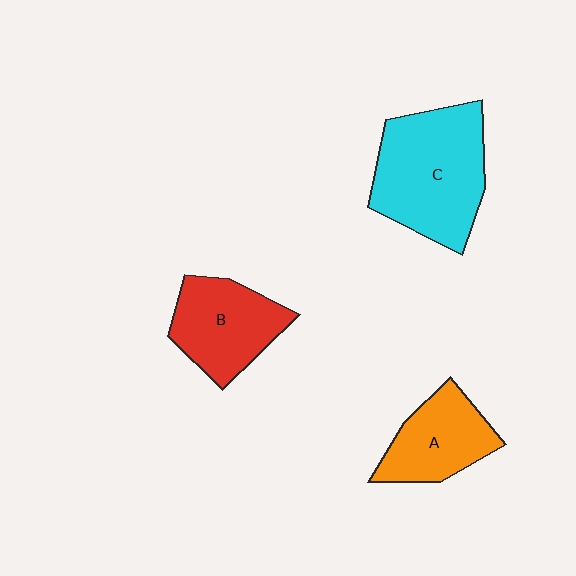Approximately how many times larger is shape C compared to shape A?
Approximately 1.7 times.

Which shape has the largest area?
Shape C (cyan).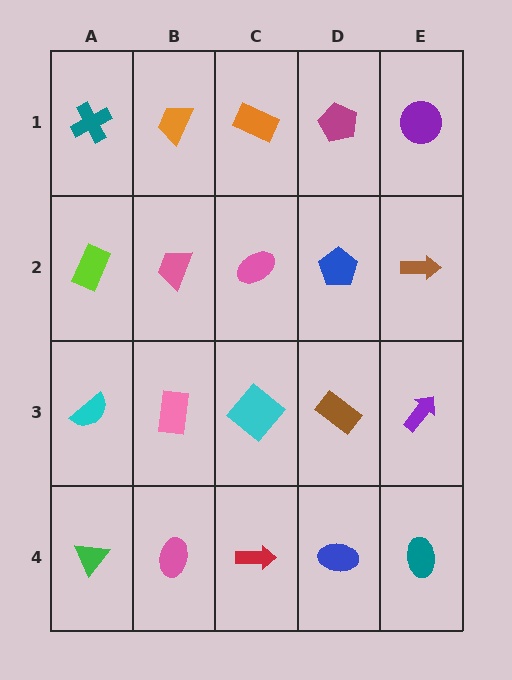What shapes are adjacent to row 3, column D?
A blue pentagon (row 2, column D), a blue ellipse (row 4, column D), a cyan diamond (row 3, column C), a purple arrow (row 3, column E).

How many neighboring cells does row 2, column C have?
4.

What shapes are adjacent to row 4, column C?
A cyan diamond (row 3, column C), a pink ellipse (row 4, column B), a blue ellipse (row 4, column D).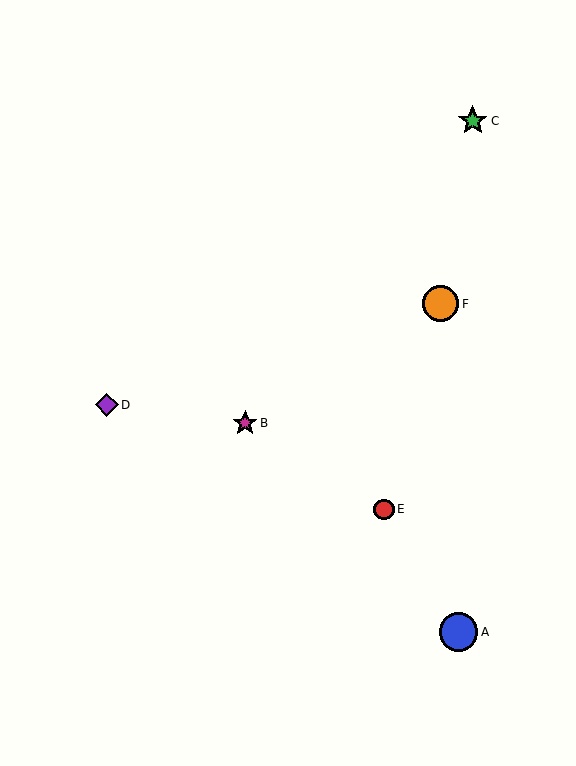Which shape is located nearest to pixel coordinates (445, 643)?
The blue circle (labeled A) at (458, 632) is nearest to that location.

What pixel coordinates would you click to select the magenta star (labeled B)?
Click at (245, 423) to select the magenta star B.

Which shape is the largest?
The blue circle (labeled A) is the largest.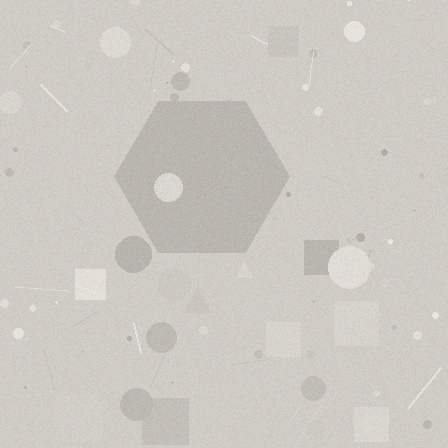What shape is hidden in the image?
A hexagon is hidden in the image.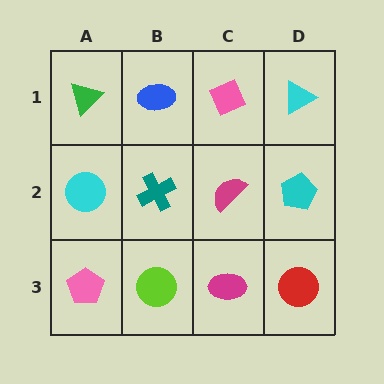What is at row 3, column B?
A lime circle.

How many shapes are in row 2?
4 shapes.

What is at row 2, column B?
A teal cross.